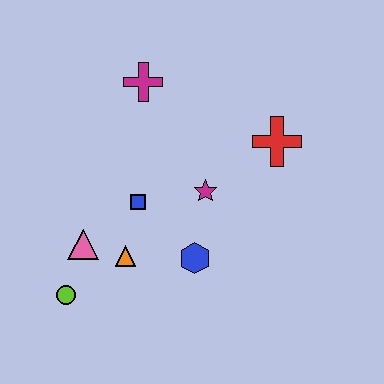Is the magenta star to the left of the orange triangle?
No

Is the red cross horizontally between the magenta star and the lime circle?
No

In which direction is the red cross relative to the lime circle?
The red cross is to the right of the lime circle.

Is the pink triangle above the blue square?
No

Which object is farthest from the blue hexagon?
The magenta cross is farthest from the blue hexagon.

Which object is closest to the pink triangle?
The orange triangle is closest to the pink triangle.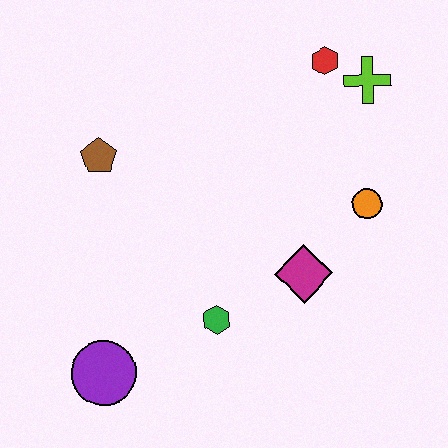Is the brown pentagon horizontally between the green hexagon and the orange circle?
No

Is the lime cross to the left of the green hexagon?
No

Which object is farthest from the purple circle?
The lime cross is farthest from the purple circle.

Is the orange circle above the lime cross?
No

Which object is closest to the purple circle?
The green hexagon is closest to the purple circle.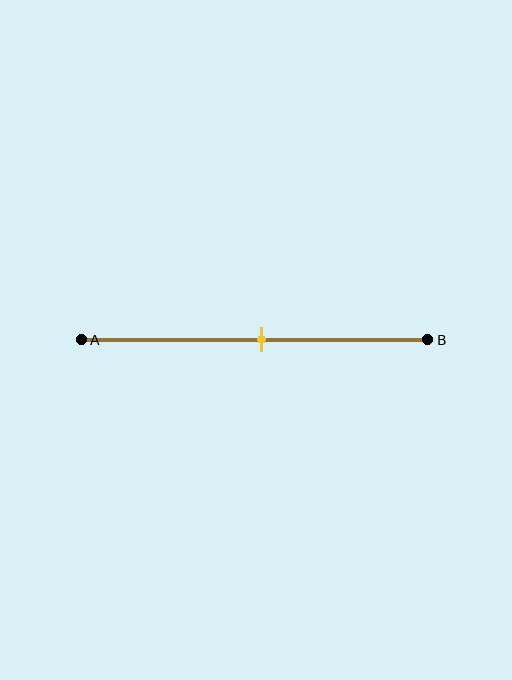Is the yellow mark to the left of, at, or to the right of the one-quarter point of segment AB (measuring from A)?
The yellow mark is to the right of the one-quarter point of segment AB.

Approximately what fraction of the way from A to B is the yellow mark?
The yellow mark is approximately 50% of the way from A to B.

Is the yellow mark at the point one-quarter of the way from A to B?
No, the mark is at about 50% from A, not at the 25% one-quarter point.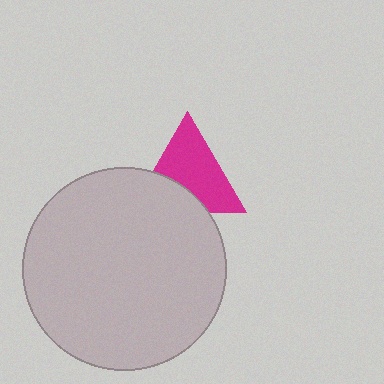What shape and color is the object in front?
The object in front is a light gray circle.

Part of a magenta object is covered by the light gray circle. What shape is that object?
It is a triangle.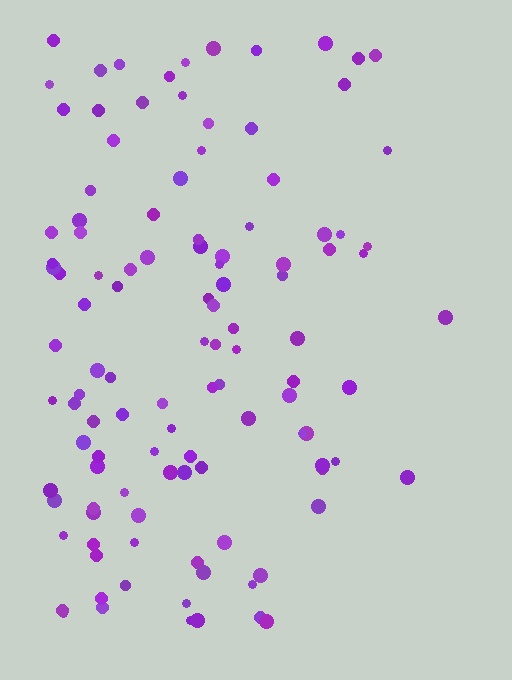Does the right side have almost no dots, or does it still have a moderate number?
Still a moderate number, just noticeably fewer than the left.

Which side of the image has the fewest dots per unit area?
The right.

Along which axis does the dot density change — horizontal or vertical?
Horizontal.